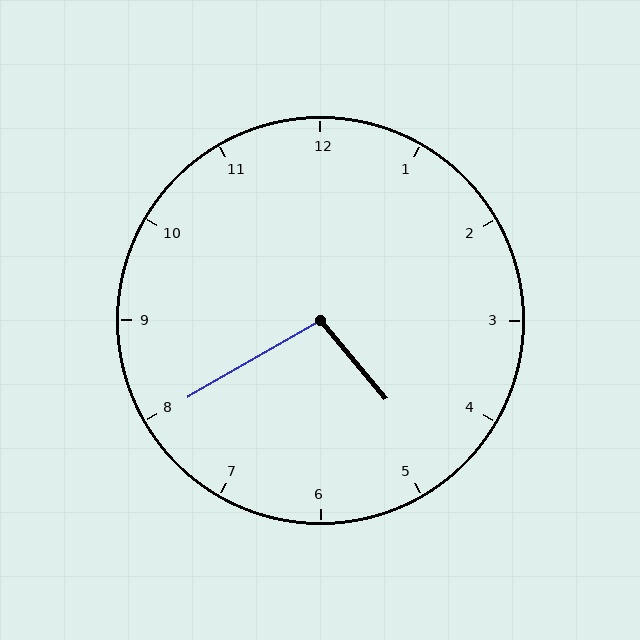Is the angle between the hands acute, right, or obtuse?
It is obtuse.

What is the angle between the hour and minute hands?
Approximately 100 degrees.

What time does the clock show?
4:40.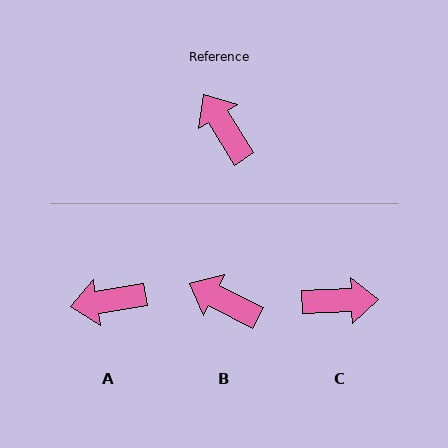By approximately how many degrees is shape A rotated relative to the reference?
Approximately 67 degrees counter-clockwise.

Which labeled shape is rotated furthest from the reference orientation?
C, about 120 degrees away.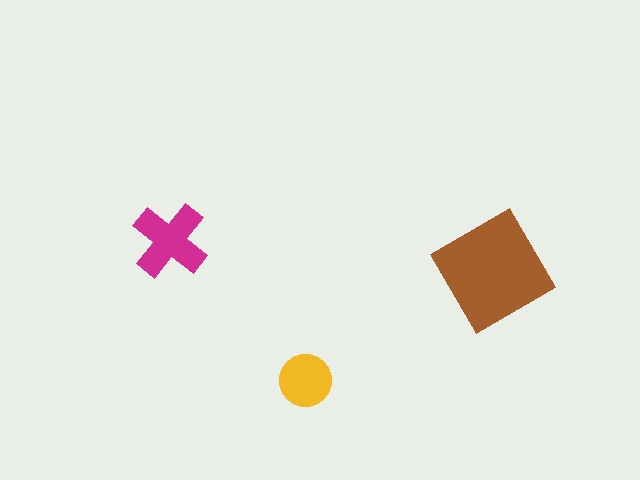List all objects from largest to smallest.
The brown diamond, the magenta cross, the yellow circle.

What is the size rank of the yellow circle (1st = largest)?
3rd.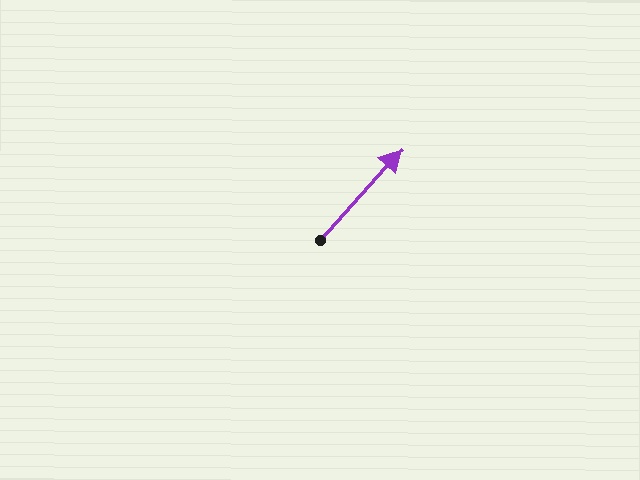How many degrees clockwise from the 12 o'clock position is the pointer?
Approximately 42 degrees.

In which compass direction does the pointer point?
Northeast.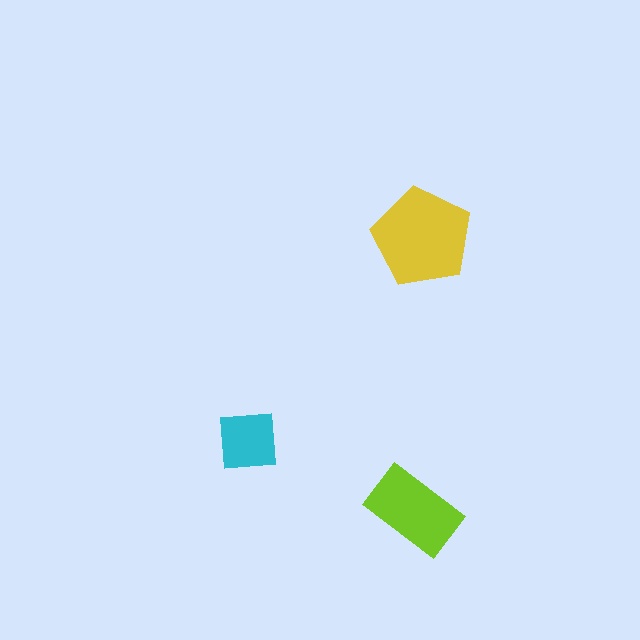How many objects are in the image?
There are 3 objects in the image.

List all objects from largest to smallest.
The yellow pentagon, the lime rectangle, the cyan square.